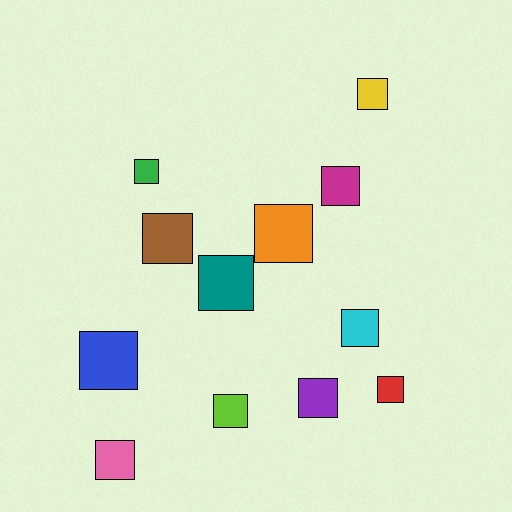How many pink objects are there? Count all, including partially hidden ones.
There is 1 pink object.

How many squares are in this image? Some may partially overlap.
There are 12 squares.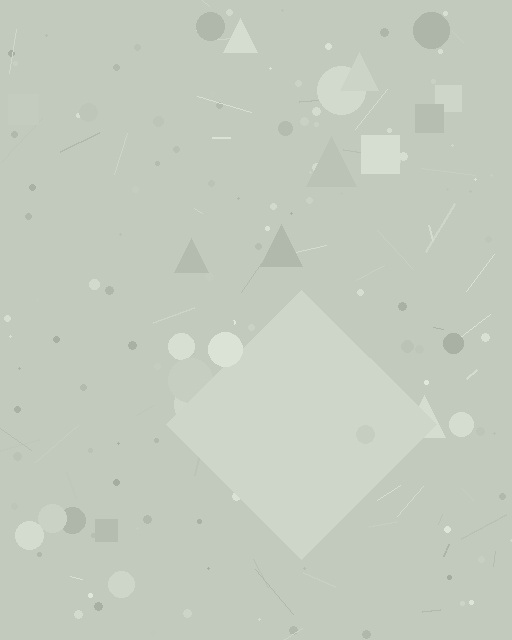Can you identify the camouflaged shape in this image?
The camouflaged shape is a diamond.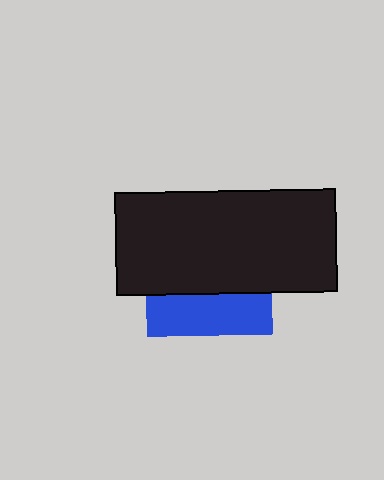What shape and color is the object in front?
The object in front is a black rectangle.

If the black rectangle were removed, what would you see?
You would see the complete blue square.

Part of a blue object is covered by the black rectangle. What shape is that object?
It is a square.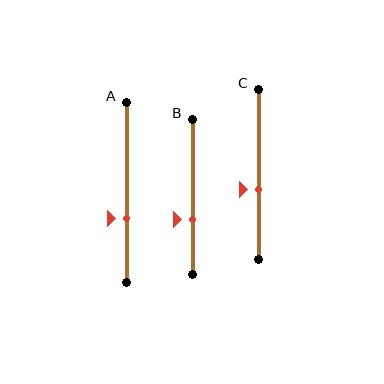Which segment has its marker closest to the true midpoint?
Segment C has its marker closest to the true midpoint.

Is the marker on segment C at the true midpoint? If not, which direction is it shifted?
No, the marker on segment C is shifted downward by about 8% of the segment length.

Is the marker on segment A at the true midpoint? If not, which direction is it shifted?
No, the marker on segment A is shifted downward by about 14% of the segment length.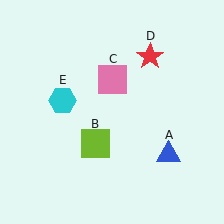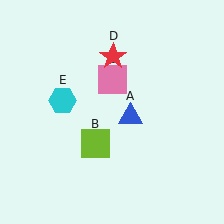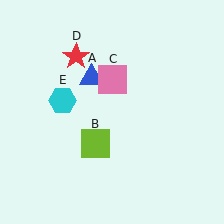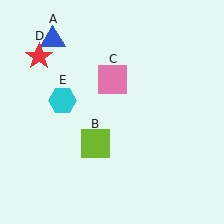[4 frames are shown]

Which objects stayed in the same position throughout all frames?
Lime square (object B) and pink square (object C) and cyan hexagon (object E) remained stationary.